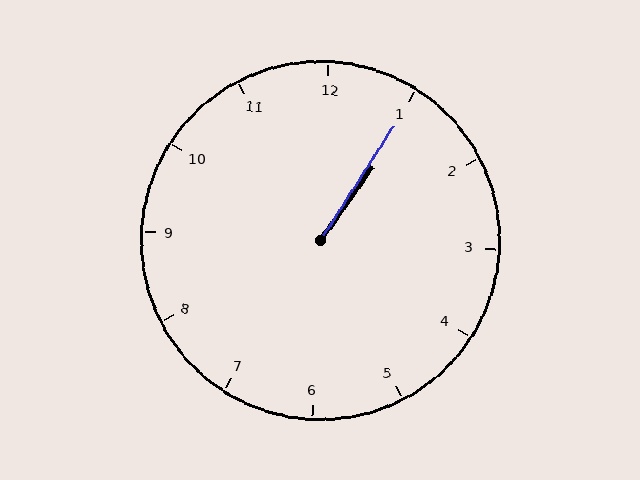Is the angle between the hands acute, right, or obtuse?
It is acute.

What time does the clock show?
1:05.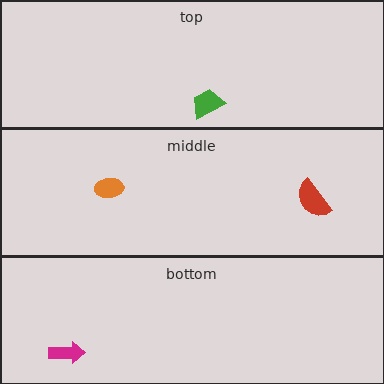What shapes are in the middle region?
The red semicircle, the orange ellipse.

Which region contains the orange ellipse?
The middle region.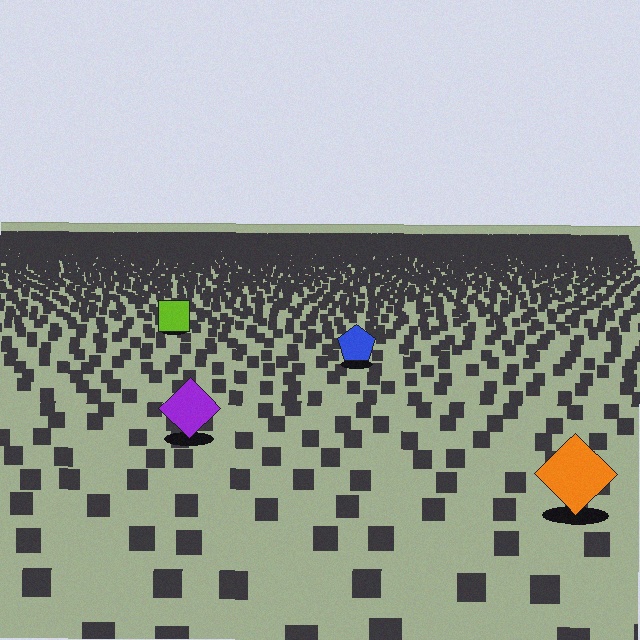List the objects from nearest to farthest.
From nearest to farthest: the orange diamond, the purple diamond, the blue pentagon, the lime square.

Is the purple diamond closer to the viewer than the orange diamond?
No. The orange diamond is closer — you can tell from the texture gradient: the ground texture is coarser near it.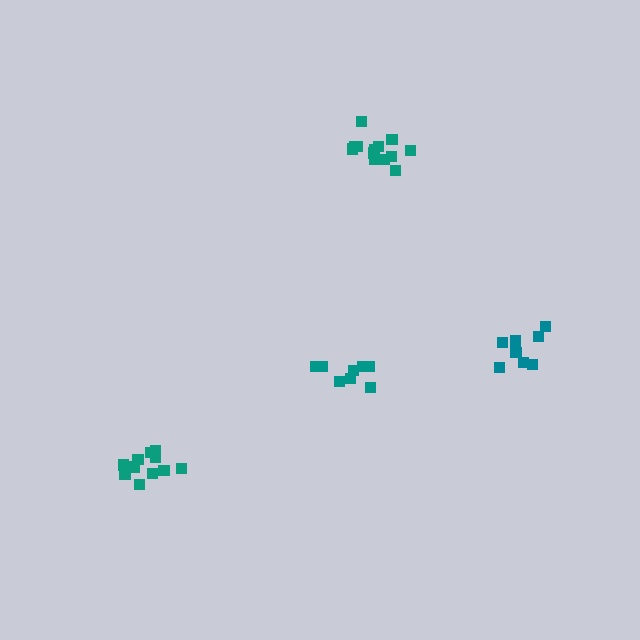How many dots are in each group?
Group 1: 8 dots, Group 2: 9 dots, Group 3: 14 dots, Group 4: 11 dots (42 total).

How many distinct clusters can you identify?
There are 4 distinct clusters.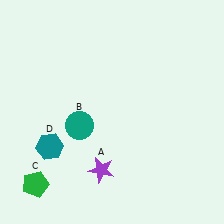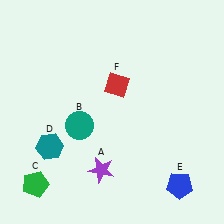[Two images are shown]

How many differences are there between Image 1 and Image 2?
There are 2 differences between the two images.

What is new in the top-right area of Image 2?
A red diamond (F) was added in the top-right area of Image 2.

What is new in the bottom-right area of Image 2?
A blue pentagon (E) was added in the bottom-right area of Image 2.